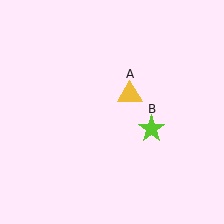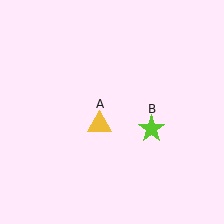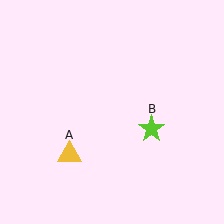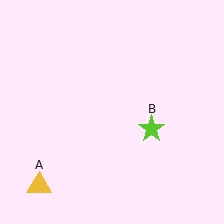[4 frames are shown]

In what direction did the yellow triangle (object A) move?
The yellow triangle (object A) moved down and to the left.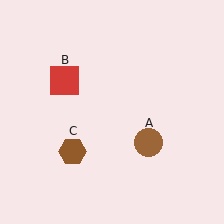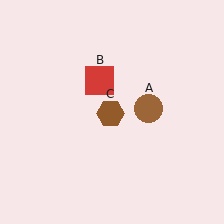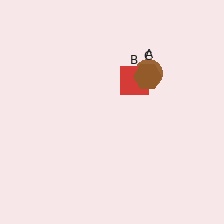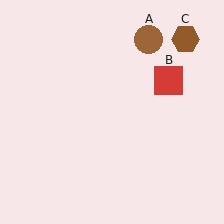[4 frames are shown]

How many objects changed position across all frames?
3 objects changed position: brown circle (object A), red square (object B), brown hexagon (object C).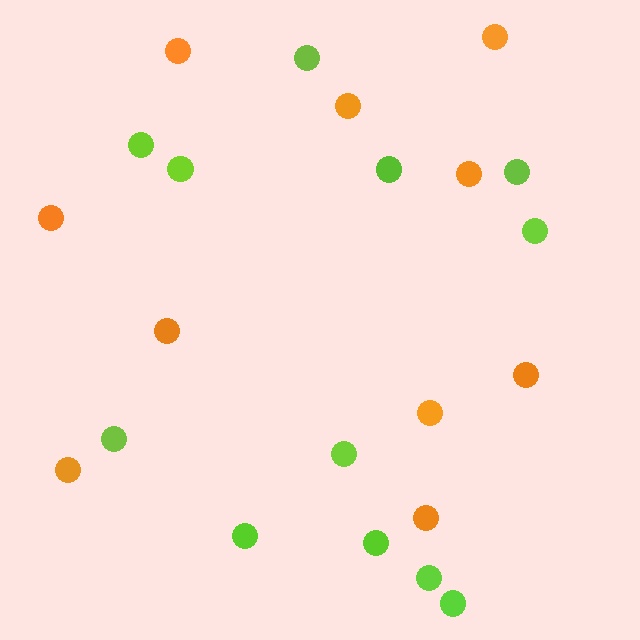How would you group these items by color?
There are 2 groups: one group of lime circles (12) and one group of orange circles (10).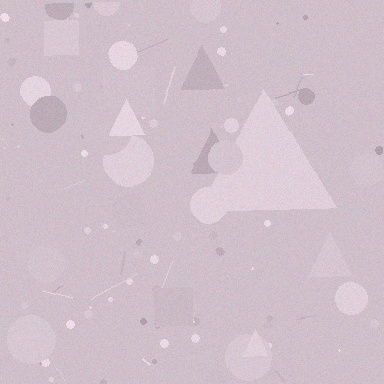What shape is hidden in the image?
A triangle is hidden in the image.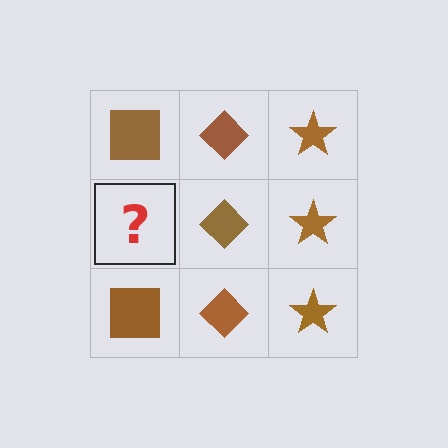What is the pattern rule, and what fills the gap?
The rule is that each column has a consistent shape. The gap should be filled with a brown square.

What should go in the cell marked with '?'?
The missing cell should contain a brown square.